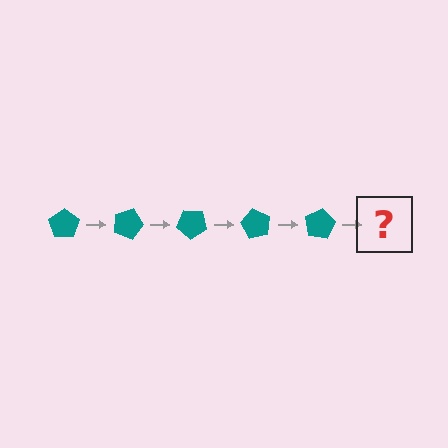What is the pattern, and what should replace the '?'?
The pattern is that the pentagon rotates 20 degrees each step. The '?' should be a teal pentagon rotated 100 degrees.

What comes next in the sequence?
The next element should be a teal pentagon rotated 100 degrees.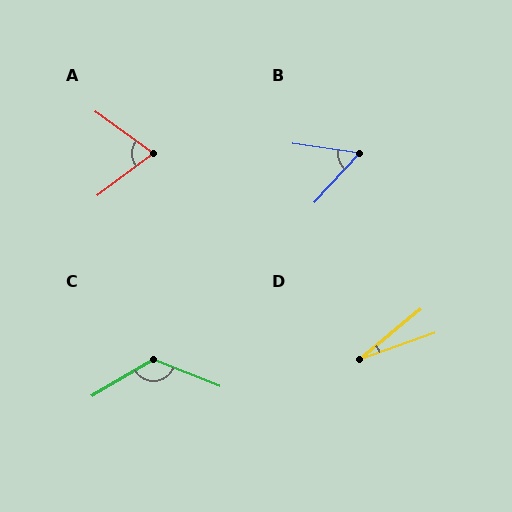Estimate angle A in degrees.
Approximately 73 degrees.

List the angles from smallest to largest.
D (20°), B (55°), A (73°), C (127°).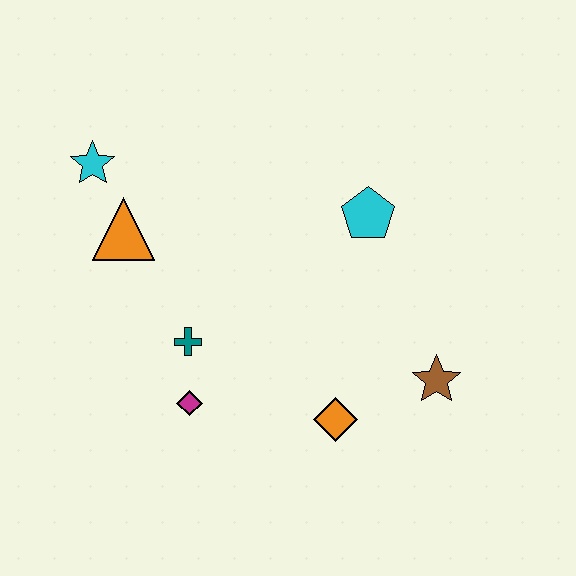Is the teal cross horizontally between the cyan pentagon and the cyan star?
Yes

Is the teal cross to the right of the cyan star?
Yes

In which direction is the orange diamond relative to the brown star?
The orange diamond is to the left of the brown star.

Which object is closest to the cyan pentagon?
The brown star is closest to the cyan pentagon.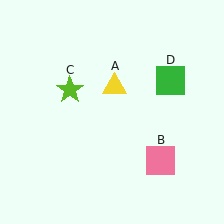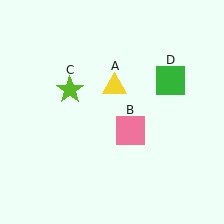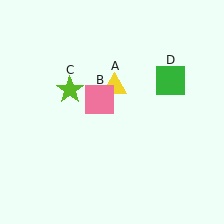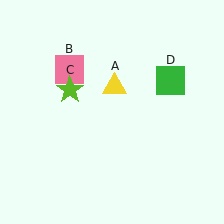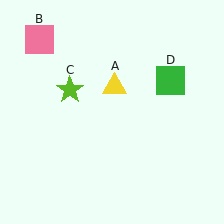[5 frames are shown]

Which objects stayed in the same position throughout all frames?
Yellow triangle (object A) and lime star (object C) and green square (object D) remained stationary.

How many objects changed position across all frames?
1 object changed position: pink square (object B).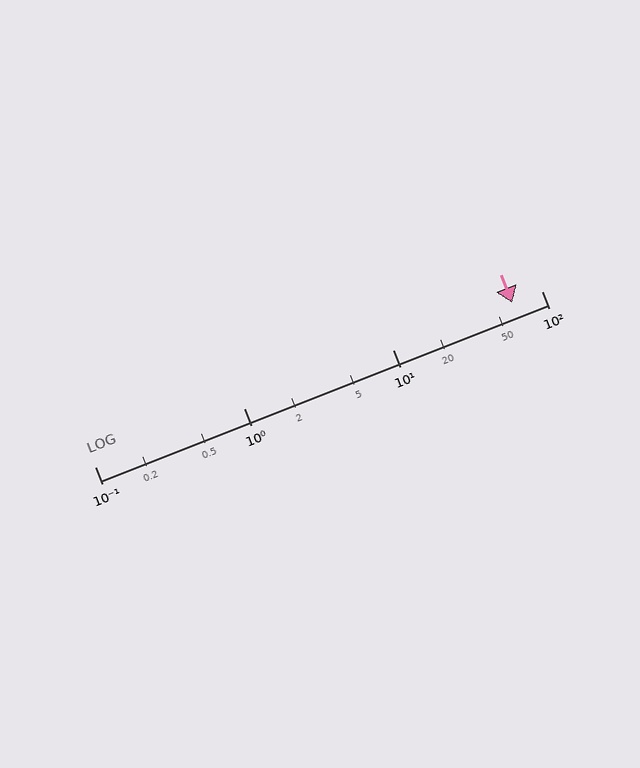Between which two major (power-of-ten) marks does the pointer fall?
The pointer is between 10 and 100.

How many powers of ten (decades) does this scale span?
The scale spans 3 decades, from 0.1 to 100.